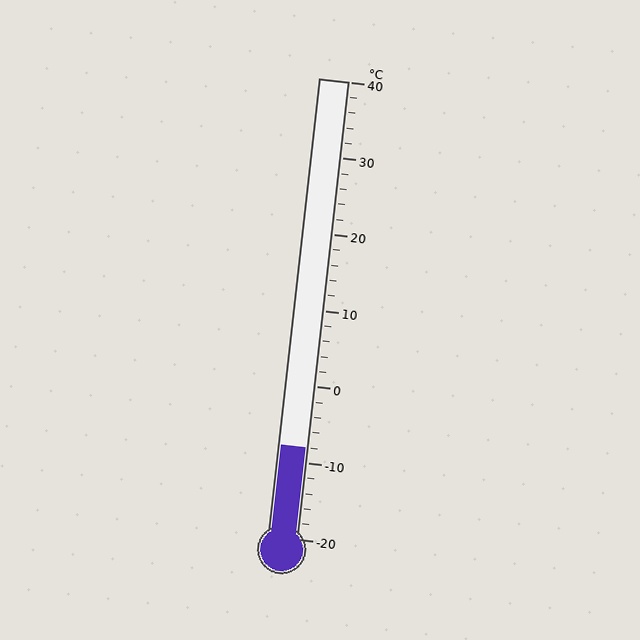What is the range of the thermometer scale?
The thermometer scale ranges from -20°C to 40°C.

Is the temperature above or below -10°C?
The temperature is above -10°C.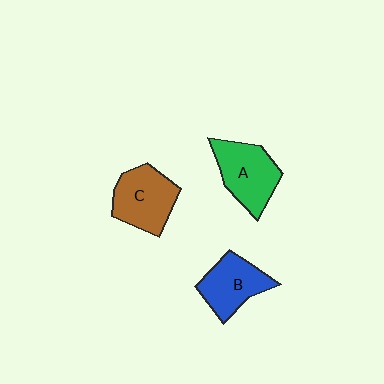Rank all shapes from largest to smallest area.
From largest to smallest: A (green), C (brown), B (blue).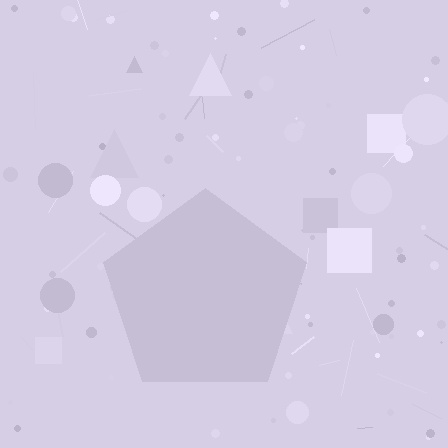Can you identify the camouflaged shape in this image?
The camouflaged shape is a pentagon.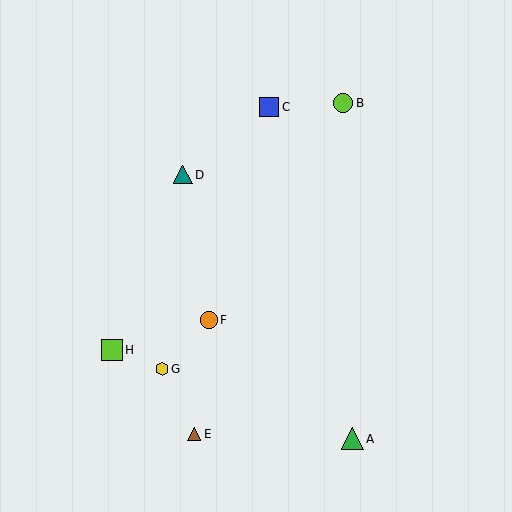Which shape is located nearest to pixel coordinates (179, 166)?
The teal triangle (labeled D) at (183, 175) is nearest to that location.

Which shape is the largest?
The green triangle (labeled A) is the largest.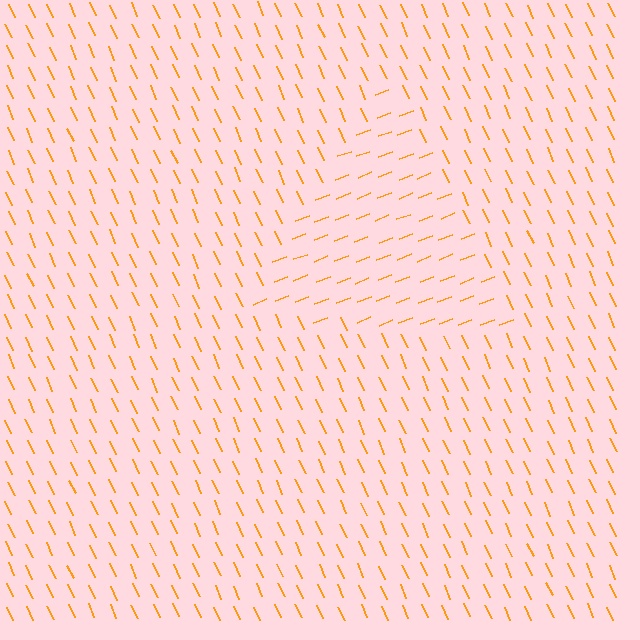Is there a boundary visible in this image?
Yes, there is a texture boundary formed by a change in line orientation.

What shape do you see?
I see a triangle.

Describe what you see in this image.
The image is filled with small orange line segments. A triangle region in the image has lines oriented differently from the surrounding lines, creating a visible texture boundary.